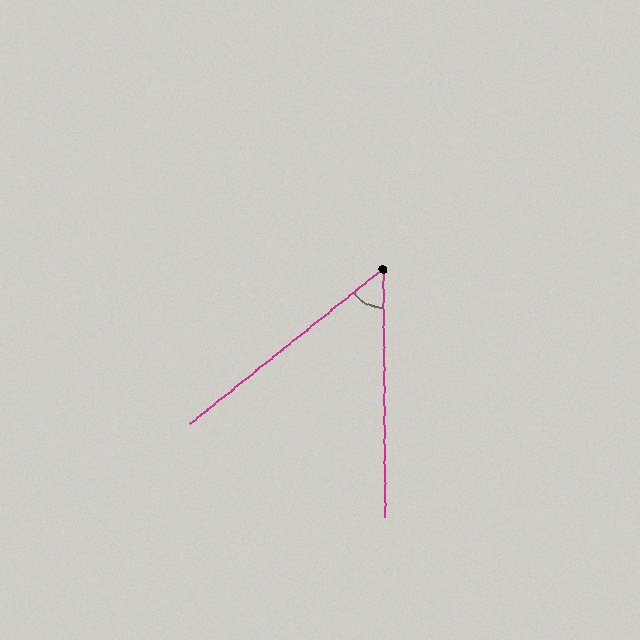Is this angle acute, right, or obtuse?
It is acute.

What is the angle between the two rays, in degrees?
Approximately 52 degrees.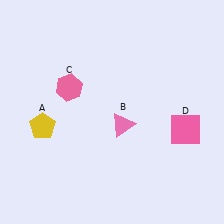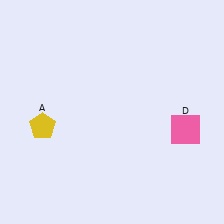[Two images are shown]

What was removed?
The pink triangle (B), the pink hexagon (C) were removed in Image 2.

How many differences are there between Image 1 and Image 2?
There are 2 differences between the two images.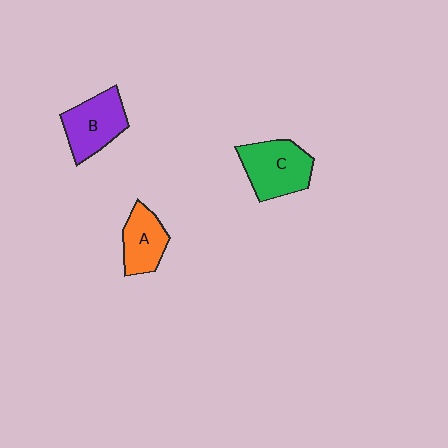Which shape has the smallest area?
Shape A (orange).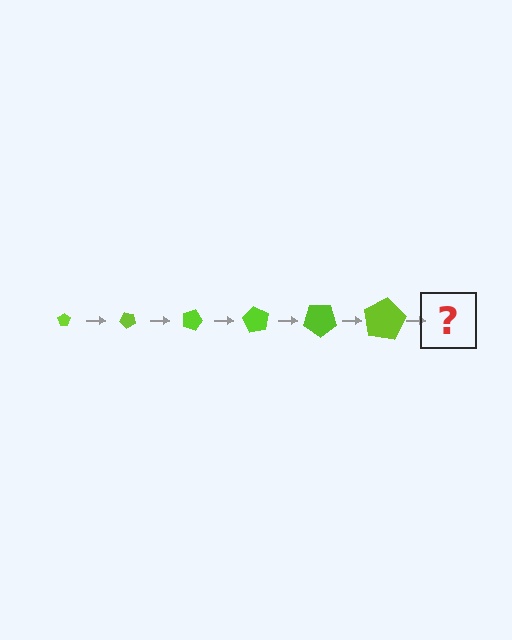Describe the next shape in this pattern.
It should be a pentagon, larger than the previous one and rotated 270 degrees from the start.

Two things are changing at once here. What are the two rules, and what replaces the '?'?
The two rules are that the pentagon grows larger each step and it rotates 45 degrees each step. The '?' should be a pentagon, larger than the previous one and rotated 270 degrees from the start.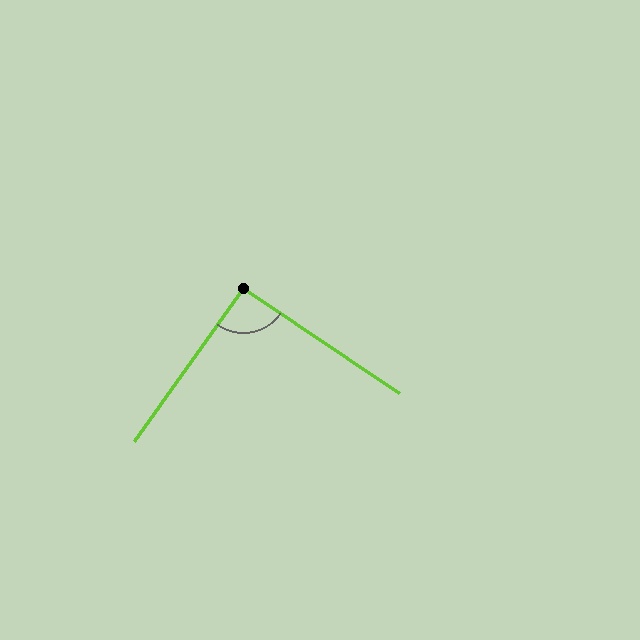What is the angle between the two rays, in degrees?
Approximately 92 degrees.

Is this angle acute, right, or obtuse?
It is approximately a right angle.